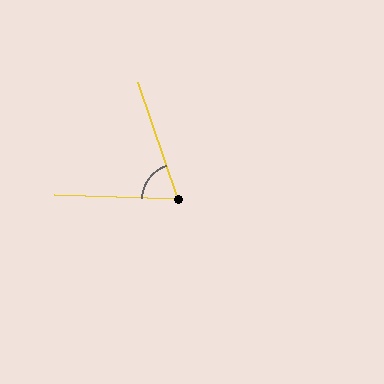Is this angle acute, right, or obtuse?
It is acute.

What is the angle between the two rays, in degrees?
Approximately 69 degrees.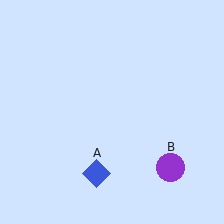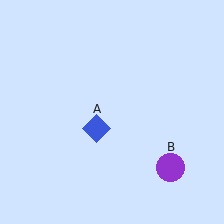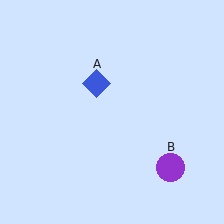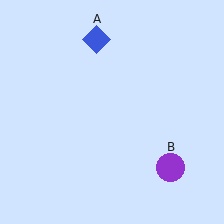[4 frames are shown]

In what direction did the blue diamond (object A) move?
The blue diamond (object A) moved up.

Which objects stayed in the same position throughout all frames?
Purple circle (object B) remained stationary.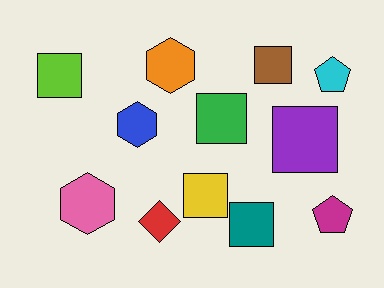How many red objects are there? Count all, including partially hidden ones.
There is 1 red object.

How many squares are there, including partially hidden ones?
There are 6 squares.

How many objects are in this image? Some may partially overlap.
There are 12 objects.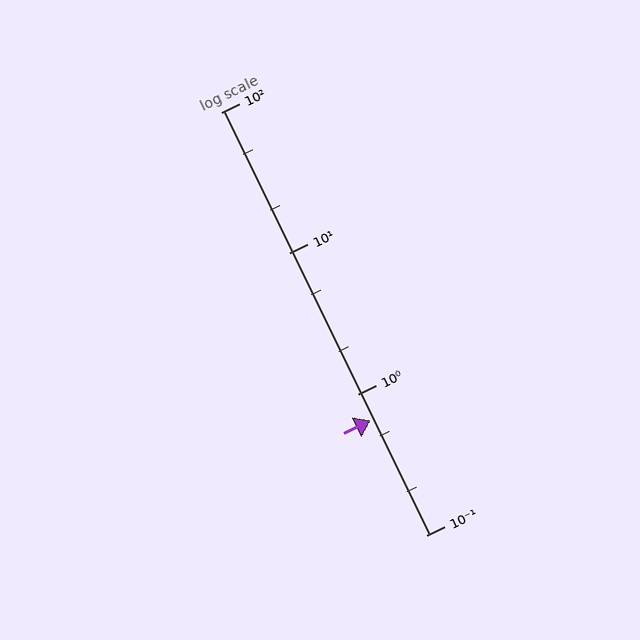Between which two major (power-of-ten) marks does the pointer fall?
The pointer is between 0.1 and 1.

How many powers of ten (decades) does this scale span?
The scale spans 3 decades, from 0.1 to 100.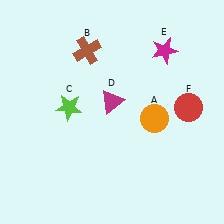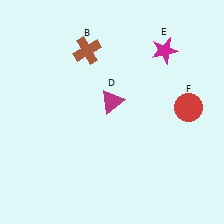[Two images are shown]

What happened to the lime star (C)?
The lime star (C) was removed in Image 2. It was in the top-left area of Image 1.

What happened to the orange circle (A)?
The orange circle (A) was removed in Image 2. It was in the bottom-right area of Image 1.